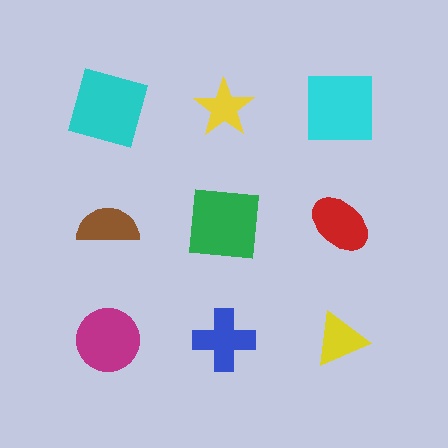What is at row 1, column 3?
A cyan square.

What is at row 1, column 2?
A yellow star.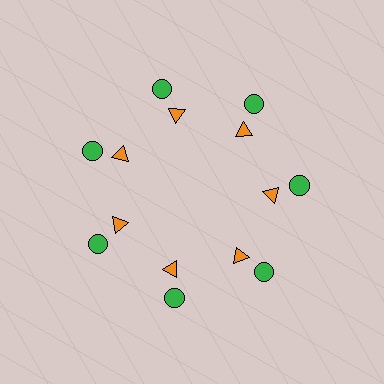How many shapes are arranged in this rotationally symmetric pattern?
There are 14 shapes, arranged in 7 groups of 2.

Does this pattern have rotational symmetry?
Yes, this pattern has 7-fold rotational symmetry. It looks the same after rotating 51 degrees around the center.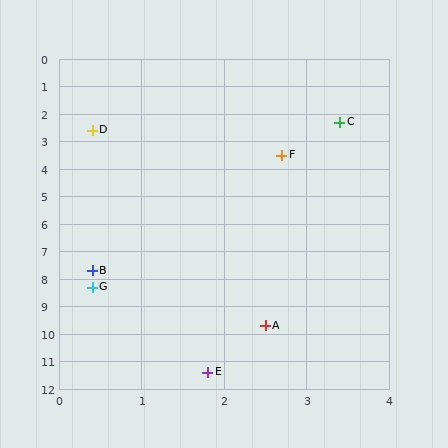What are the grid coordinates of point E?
Point E is at approximately (1.8, 11.4).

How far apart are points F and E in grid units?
Points F and E are about 8.0 grid units apart.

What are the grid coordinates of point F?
Point F is at approximately (2.7, 3.5).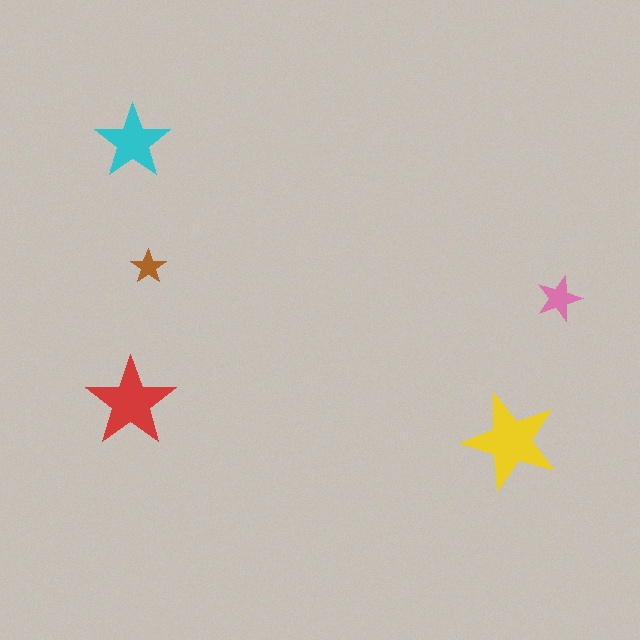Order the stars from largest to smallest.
the yellow one, the red one, the cyan one, the pink one, the brown one.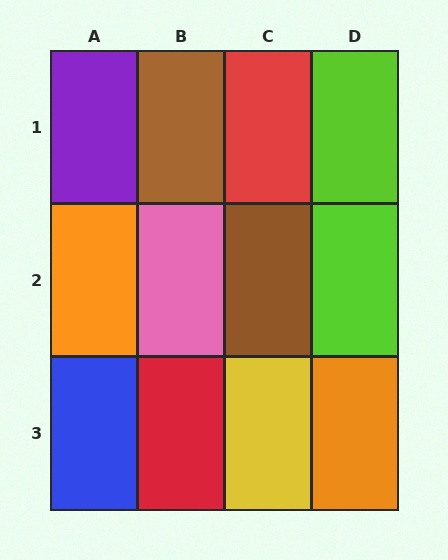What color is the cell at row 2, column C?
Brown.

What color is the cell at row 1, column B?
Brown.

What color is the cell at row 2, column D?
Lime.